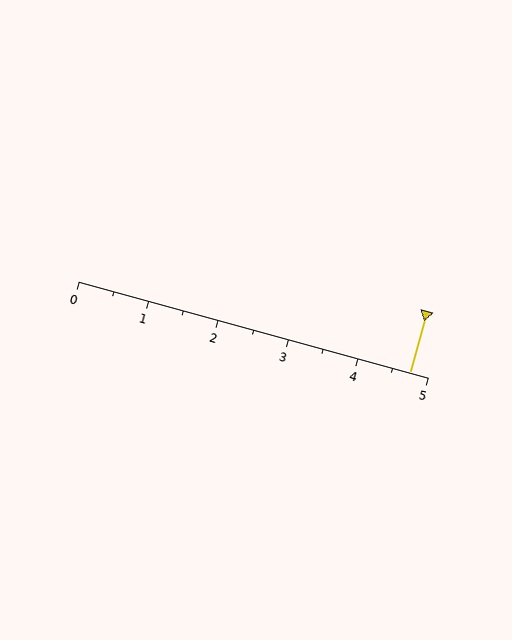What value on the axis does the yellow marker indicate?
The marker indicates approximately 4.8.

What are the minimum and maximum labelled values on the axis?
The axis runs from 0 to 5.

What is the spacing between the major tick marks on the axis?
The major ticks are spaced 1 apart.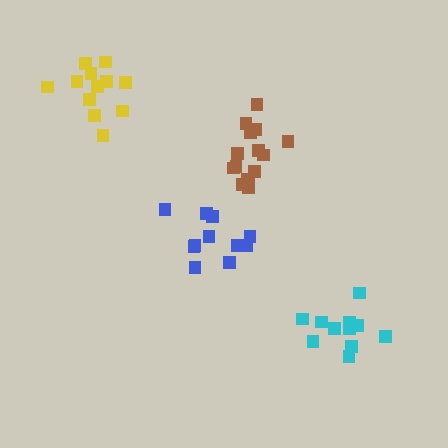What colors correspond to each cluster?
The clusters are colored: brown, cyan, yellow, blue.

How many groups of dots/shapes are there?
There are 4 groups.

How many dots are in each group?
Group 1: 16 dots, Group 2: 11 dots, Group 3: 12 dots, Group 4: 11 dots (50 total).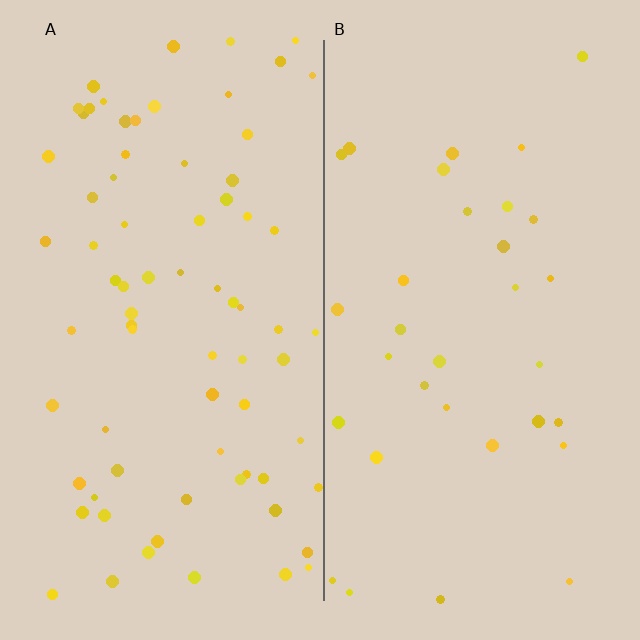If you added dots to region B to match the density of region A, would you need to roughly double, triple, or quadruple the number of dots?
Approximately double.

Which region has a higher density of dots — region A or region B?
A (the left).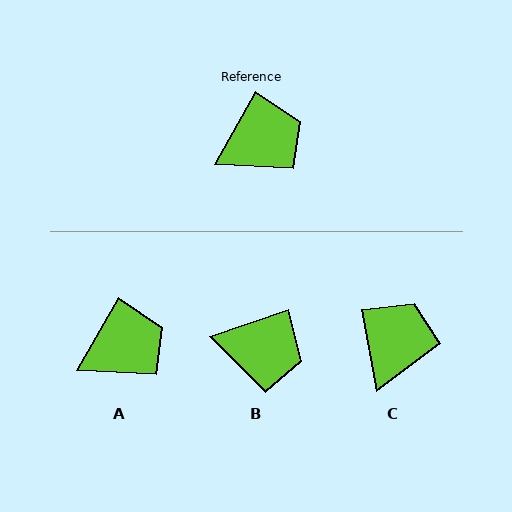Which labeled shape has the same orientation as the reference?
A.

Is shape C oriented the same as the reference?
No, it is off by about 40 degrees.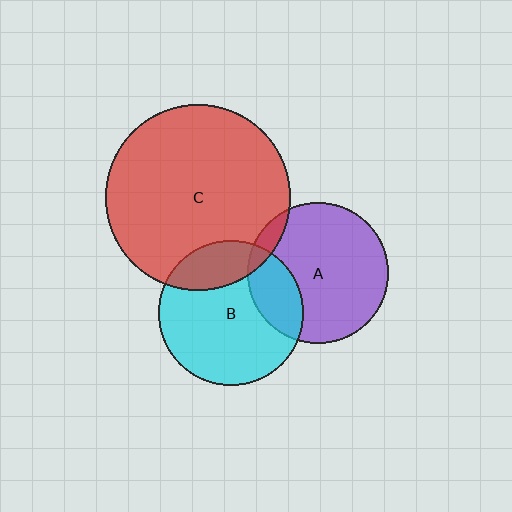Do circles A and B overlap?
Yes.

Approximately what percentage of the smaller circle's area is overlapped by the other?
Approximately 20%.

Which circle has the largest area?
Circle C (red).